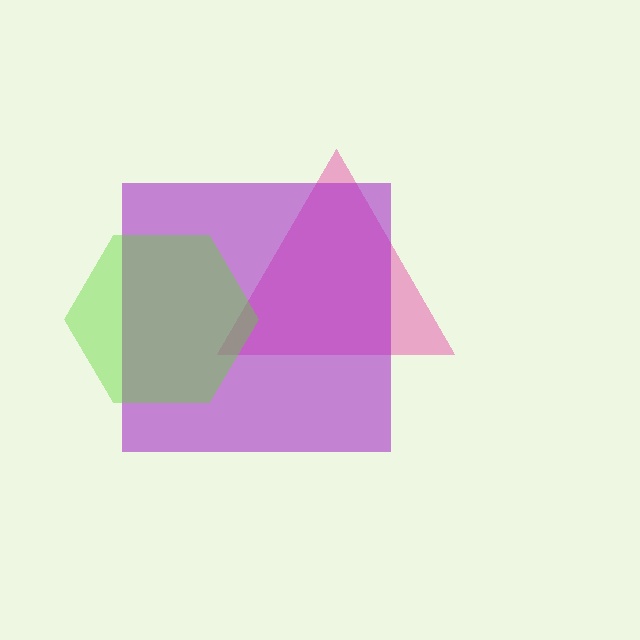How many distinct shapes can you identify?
There are 3 distinct shapes: a pink triangle, a purple square, a lime hexagon.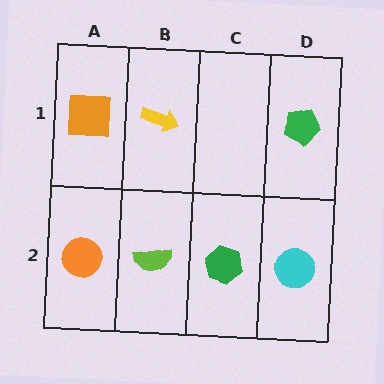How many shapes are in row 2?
4 shapes.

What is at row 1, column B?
A yellow arrow.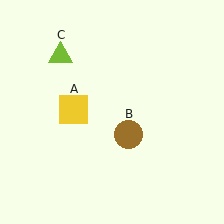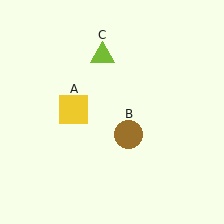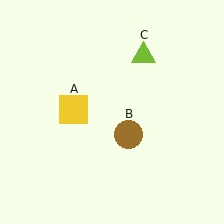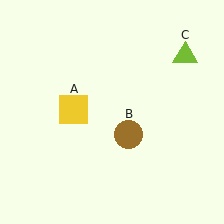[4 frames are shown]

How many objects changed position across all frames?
1 object changed position: lime triangle (object C).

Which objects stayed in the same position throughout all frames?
Yellow square (object A) and brown circle (object B) remained stationary.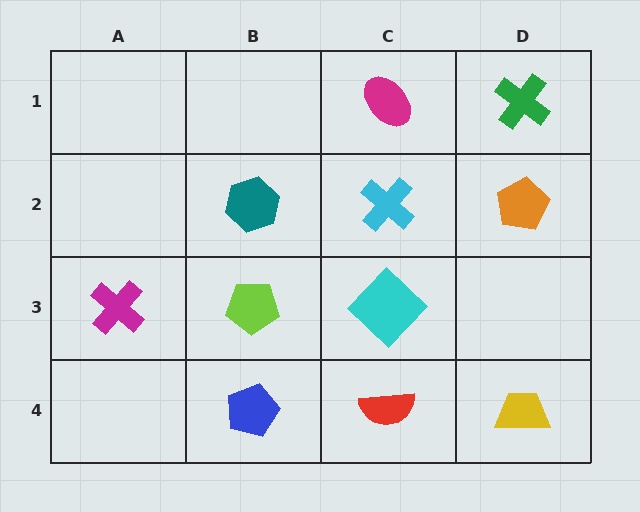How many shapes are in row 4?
3 shapes.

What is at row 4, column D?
A yellow trapezoid.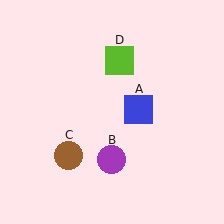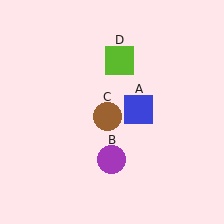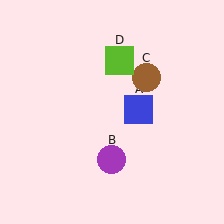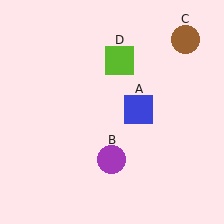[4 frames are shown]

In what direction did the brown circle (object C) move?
The brown circle (object C) moved up and to the right.